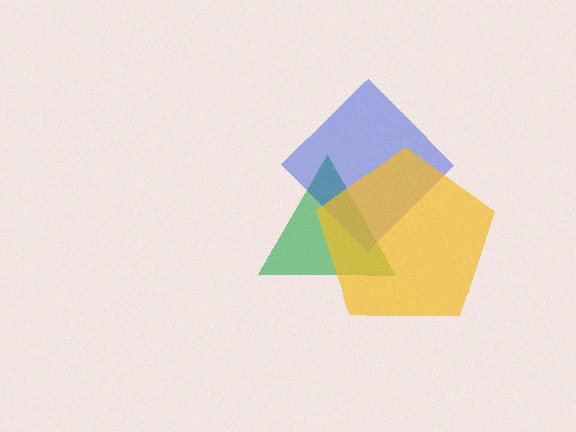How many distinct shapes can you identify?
There are 3 distinct shapes: a green triangle, a blue diamond, a yellow pentagon.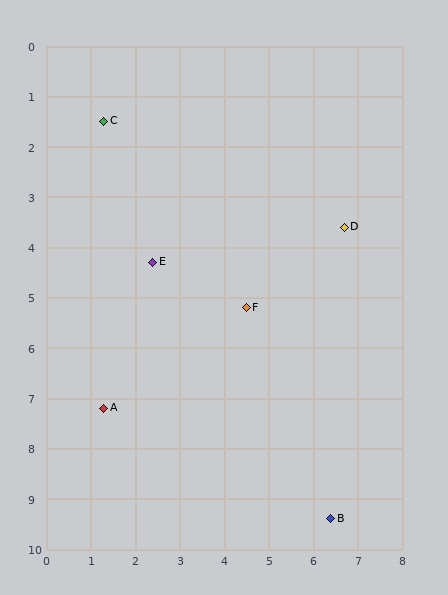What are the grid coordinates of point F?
Point F is at approximately (4.5, 5.2).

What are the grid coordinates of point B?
Point B is at approximately (6.4, 9.4).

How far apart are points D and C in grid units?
Points D and C are about 5.8 grid units apart.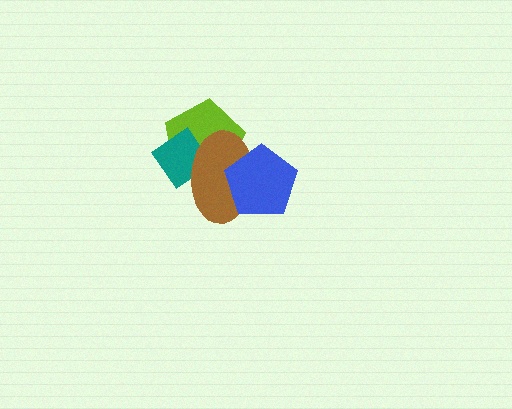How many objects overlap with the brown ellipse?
3 objects overlap with the brown ellipse.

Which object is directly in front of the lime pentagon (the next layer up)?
The teal diamond is directly in front of the lime pentagon.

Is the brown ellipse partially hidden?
Yes, it is partially covered by another shape.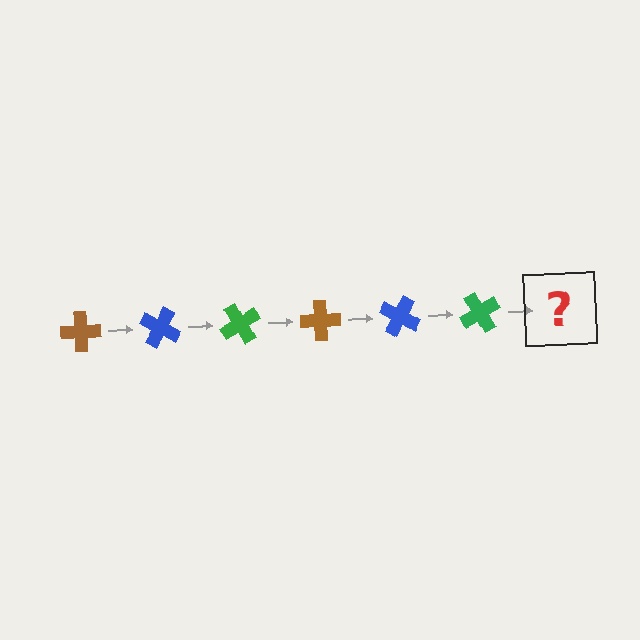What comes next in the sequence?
The next element should be a brown cross, rotated 180 degrees from the start.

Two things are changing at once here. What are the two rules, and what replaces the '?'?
The two rules are that it rotates 30 degrees each step and the color cycles through brown, blue, and green. The '?' should be a brown cross, rotated 180 degrees from the start.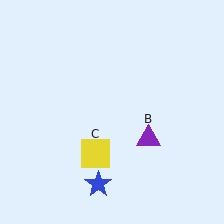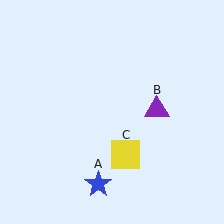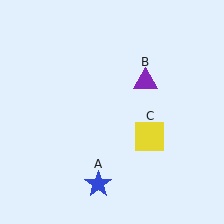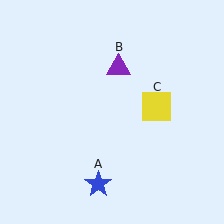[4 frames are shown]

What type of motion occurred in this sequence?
The purple triangle (object B), yellow square (object C) rotated counterclockwise around the center of the scene.